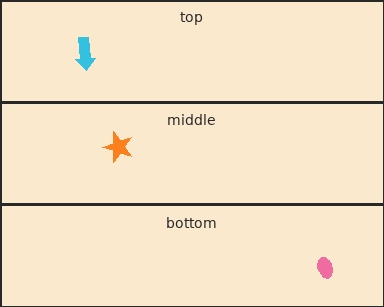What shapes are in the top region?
The cyan arrow.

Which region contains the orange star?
The middle region.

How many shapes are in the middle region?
1.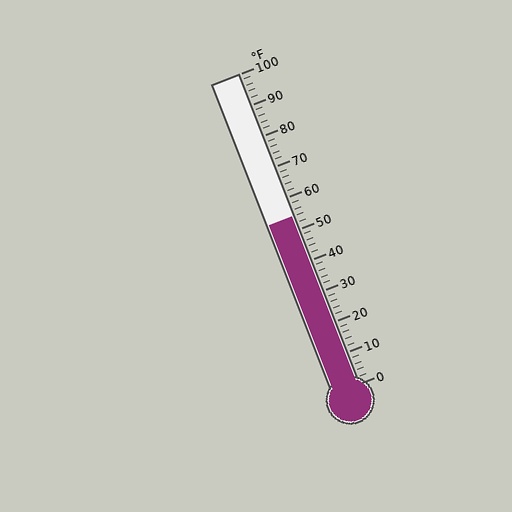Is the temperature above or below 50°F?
The temperature is above 50°F.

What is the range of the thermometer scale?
The thermometer scale ranges from 0°F to 100°F.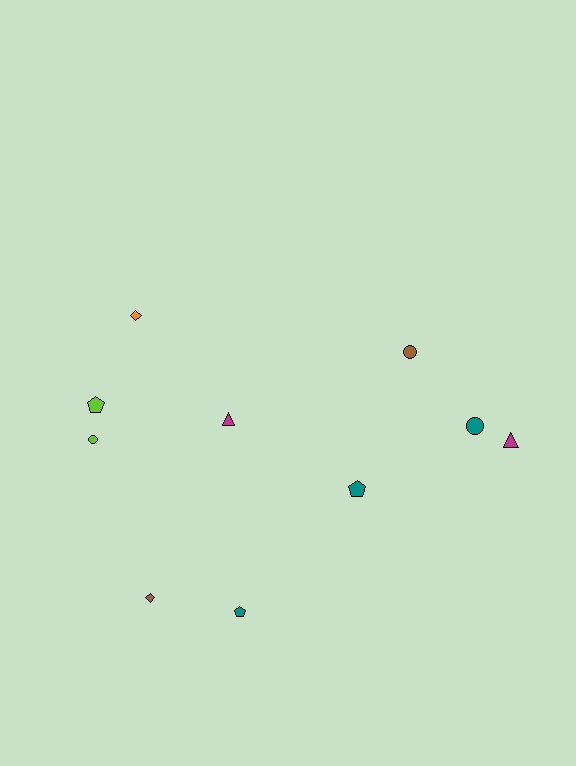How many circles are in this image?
There are 3 circles.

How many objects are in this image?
There are 10 objects.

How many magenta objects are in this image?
There are 2 magenta objects.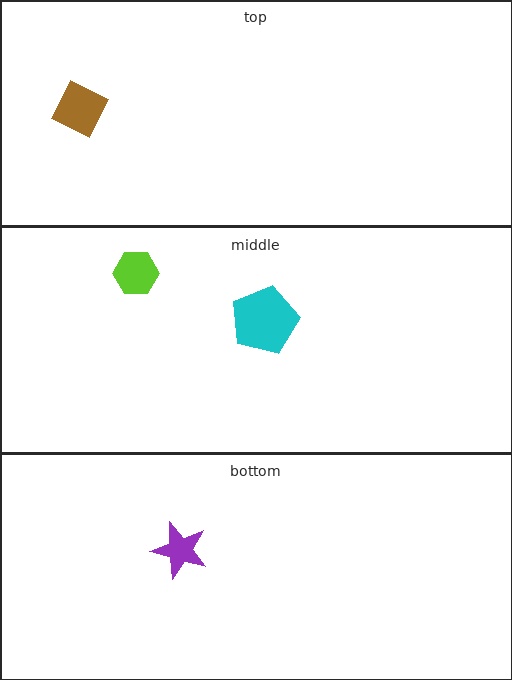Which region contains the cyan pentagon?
The middle region.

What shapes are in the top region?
The brown diamond.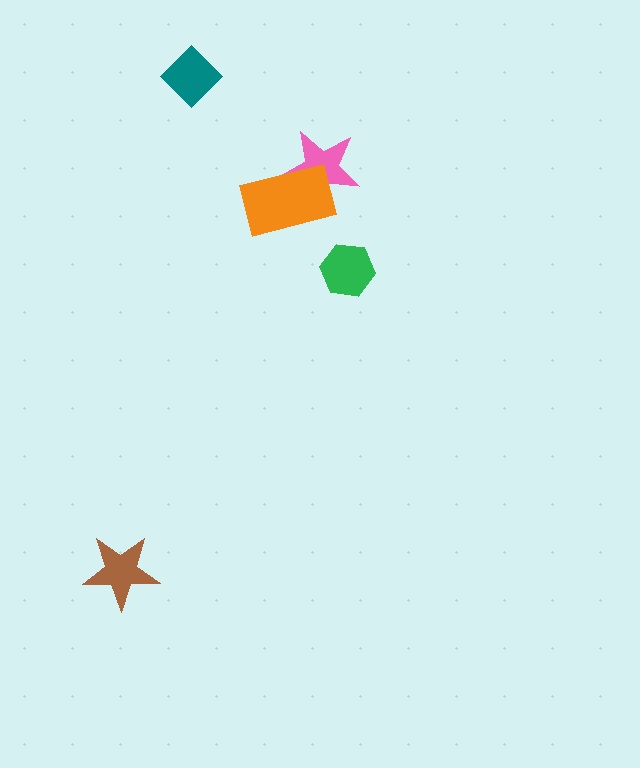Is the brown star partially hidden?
No, no other shape covers it.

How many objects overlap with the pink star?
1 object overlaps with the pink star.